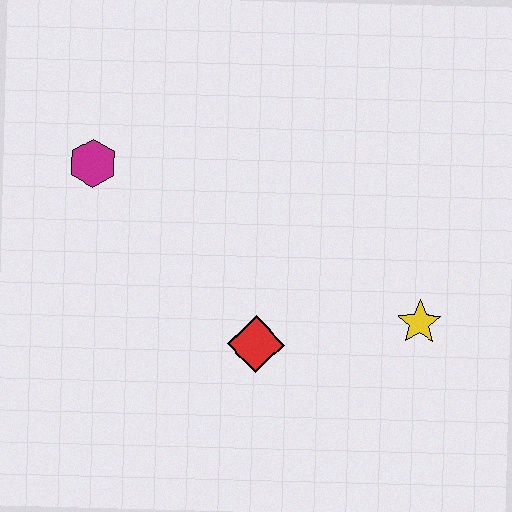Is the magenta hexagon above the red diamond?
Yes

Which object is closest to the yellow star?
The red diamond is closest to the yellow star.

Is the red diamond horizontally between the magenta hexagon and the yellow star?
Yes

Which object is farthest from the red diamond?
The magenta hexagon is farthest from the red diamond.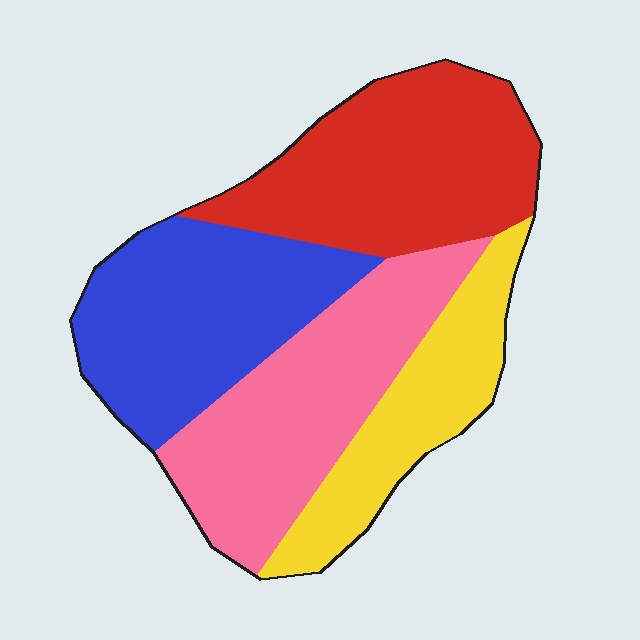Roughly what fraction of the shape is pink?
Pink covers about 25% of the shape.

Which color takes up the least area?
Yellow, at roughly 20%.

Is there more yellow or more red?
Red.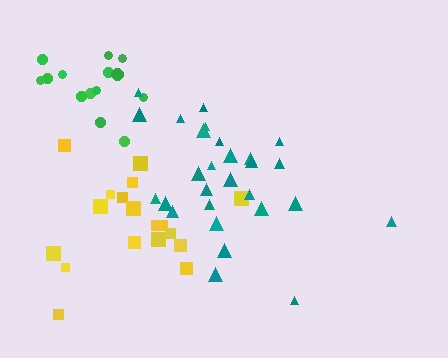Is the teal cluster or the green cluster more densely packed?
Green.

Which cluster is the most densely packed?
Green.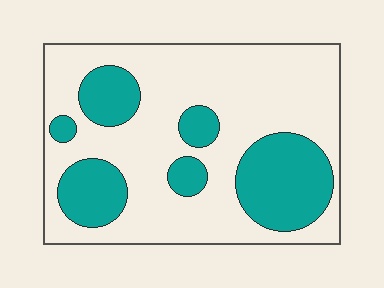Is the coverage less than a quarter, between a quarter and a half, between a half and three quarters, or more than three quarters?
Between a quarter and a half.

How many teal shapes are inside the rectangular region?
6.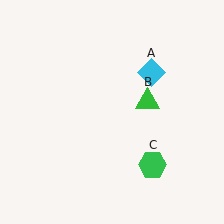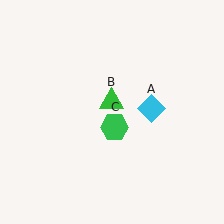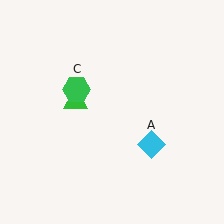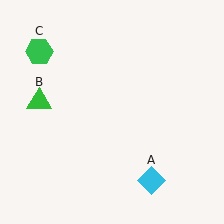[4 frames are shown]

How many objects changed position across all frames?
3 objects changed position: cyan diamond (object A), green triangle (object B), green hexagon (object C).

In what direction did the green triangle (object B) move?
The green triangle (object B) moved left.